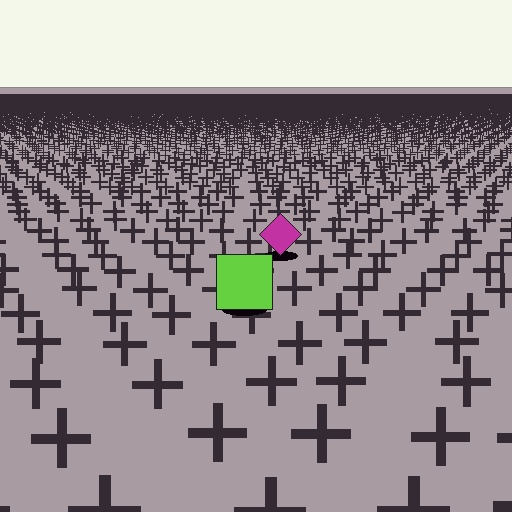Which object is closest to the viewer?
The lime square is closest. The texture marks near it are larger and more spread out.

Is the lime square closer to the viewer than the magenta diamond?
Yes. The lime square is closer — you can tell from the texture gradient: the ground texture is coarser near it.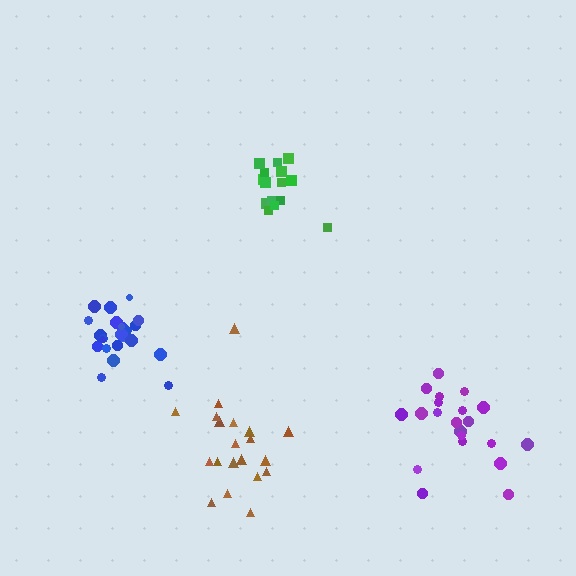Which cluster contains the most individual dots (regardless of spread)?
Blue (23).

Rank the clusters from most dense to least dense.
blue, green, purple, brown.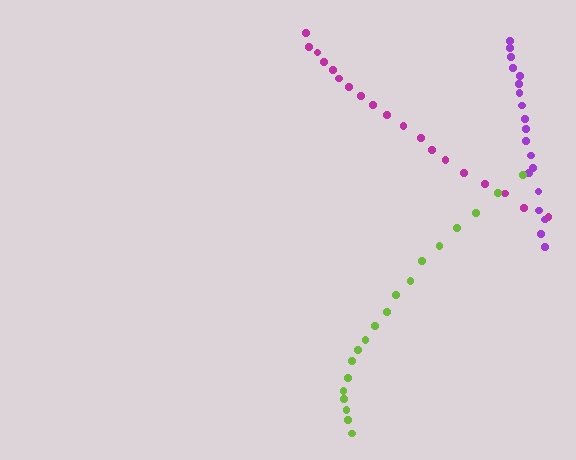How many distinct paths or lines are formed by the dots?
There are 3 distinct paths.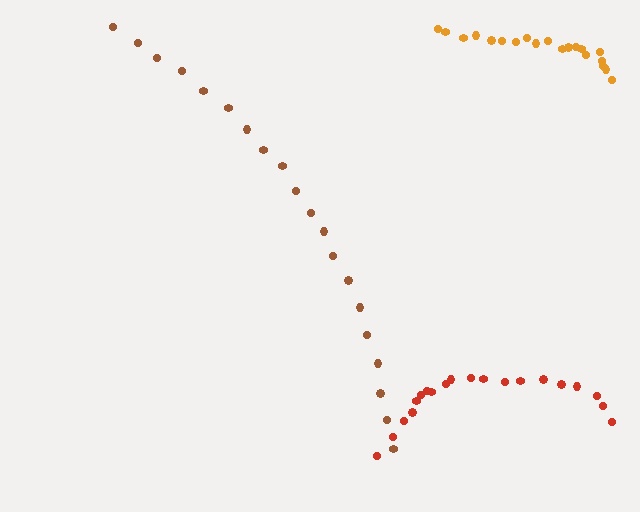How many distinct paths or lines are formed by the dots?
There are 3 distinct paths.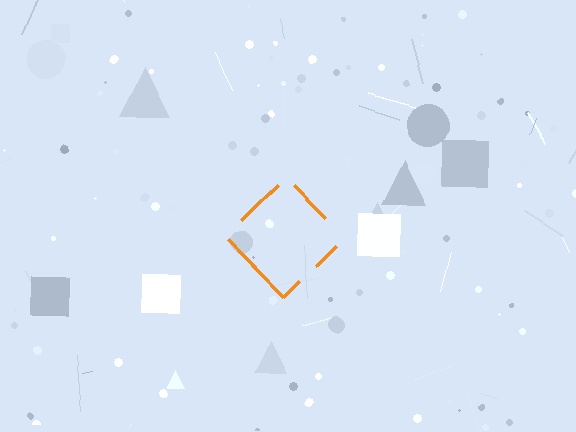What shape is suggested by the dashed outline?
The dashed outline suggests a diamond.